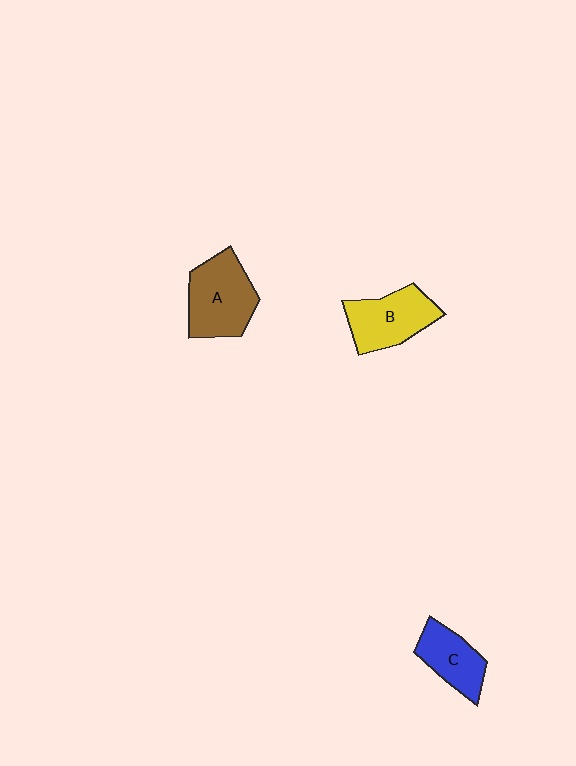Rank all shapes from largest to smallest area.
From largest to smallest: A (brown), B (yellow), C (blue).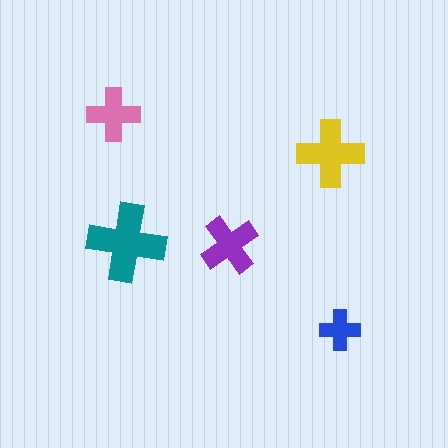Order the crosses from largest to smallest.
the teal one, the yellow one, the purple one, the pink one, the blue one.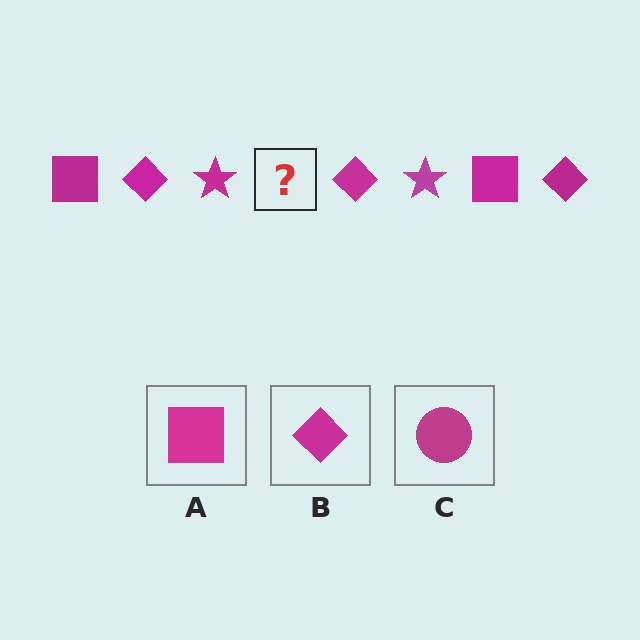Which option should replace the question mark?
Option A.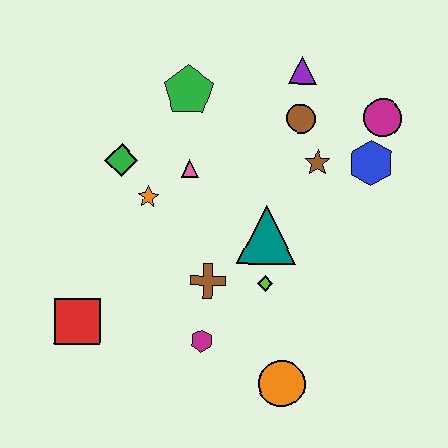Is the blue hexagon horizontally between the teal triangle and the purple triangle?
No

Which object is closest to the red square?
The magenta hexagon is closest to the red square.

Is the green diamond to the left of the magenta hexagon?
Yes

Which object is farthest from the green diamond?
The orange circle is farthest from the green diamond.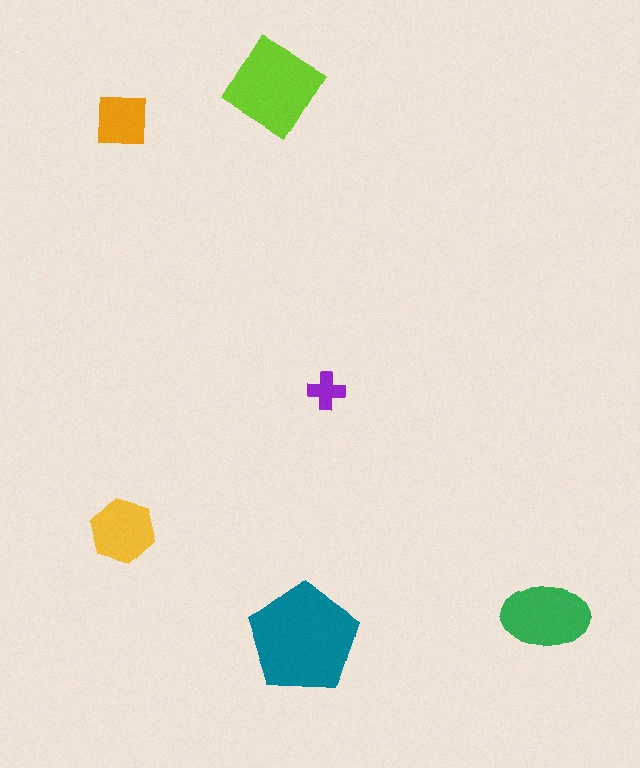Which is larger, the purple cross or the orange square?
The orange square.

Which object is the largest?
The teal pentagon.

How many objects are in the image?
There are 6 objects in the image.